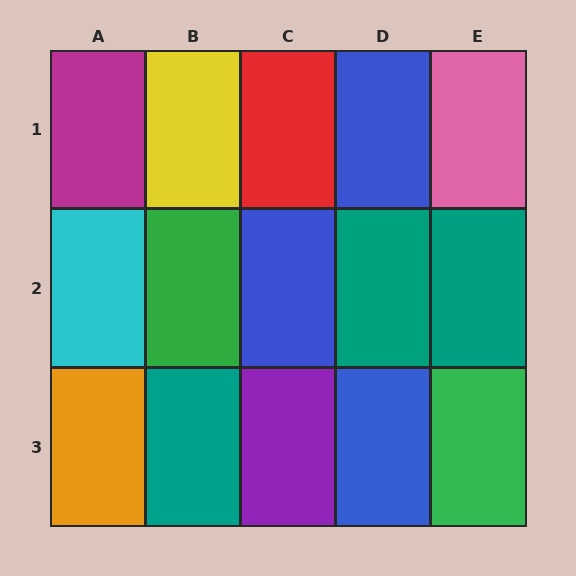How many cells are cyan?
1 cell is cyan.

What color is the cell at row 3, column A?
Orange.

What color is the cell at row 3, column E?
Green.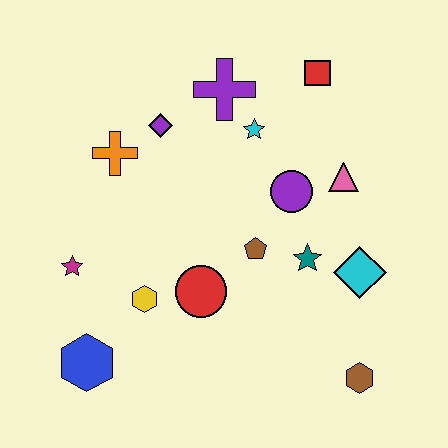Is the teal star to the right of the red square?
No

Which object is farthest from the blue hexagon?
The red square is farthest from the blue hexagon.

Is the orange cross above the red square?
No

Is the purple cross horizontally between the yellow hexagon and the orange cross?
No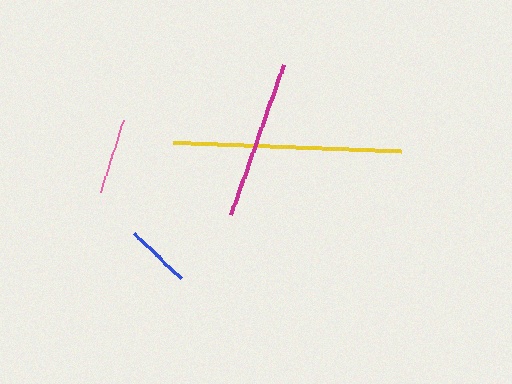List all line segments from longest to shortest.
From longest to shortest: yellow, magenta, pink, blue.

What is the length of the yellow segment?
The yellow segment is approximately 228 pixels long.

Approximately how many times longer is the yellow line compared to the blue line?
The yellow line is approximately 3.6 times the length of the blue line.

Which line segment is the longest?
The yellow line is the longest at approximately 228 pixels.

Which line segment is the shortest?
The blue line is the shortest at approximately 64 pixels.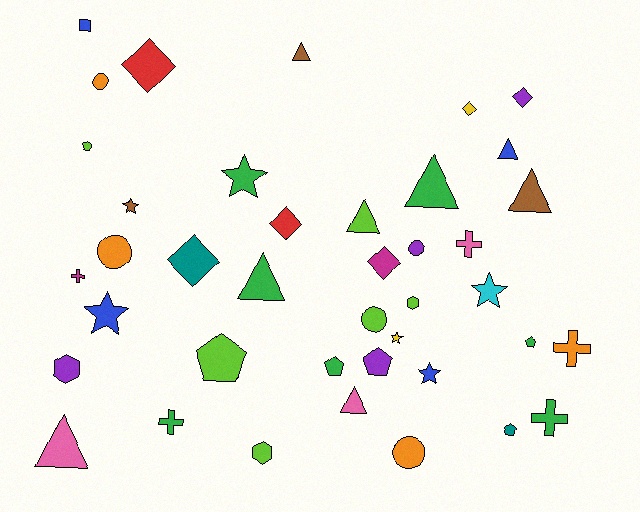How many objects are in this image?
There are 40 objects.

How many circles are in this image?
There are 5 circles.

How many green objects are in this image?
There are 7 green objects.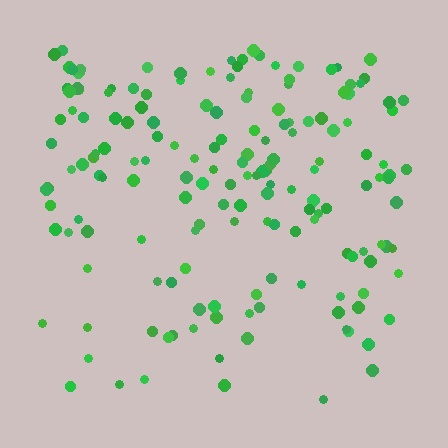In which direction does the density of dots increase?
From bottom to top, with the top side densest.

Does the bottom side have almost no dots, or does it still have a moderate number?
Still a moderate number, just noticeably fewer than the top.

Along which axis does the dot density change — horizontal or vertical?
Vertical.